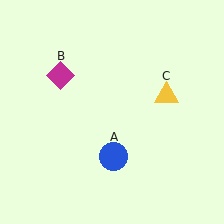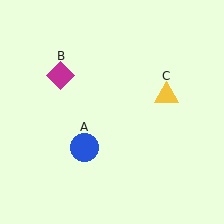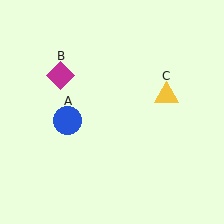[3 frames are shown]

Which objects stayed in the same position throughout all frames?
Magenta diamond (object B) and yellow triangle (object C) remained stationary.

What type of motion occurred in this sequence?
The blue circle (object A) rotated clockwise around the center of the scene.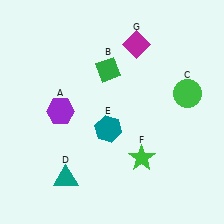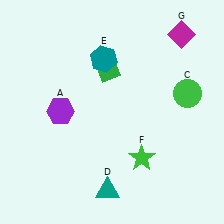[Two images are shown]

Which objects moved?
The objects that moved are: the teal triangle (D), the teal hexagon (E), the magenta diamond (G).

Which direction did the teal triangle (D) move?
The teal triangle (D) moved right.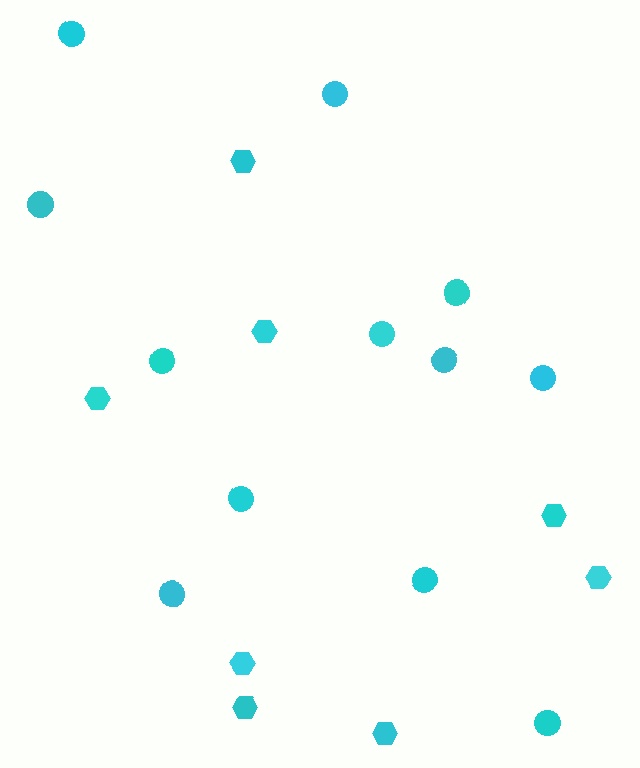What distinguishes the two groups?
There are 2 groups: one group of circles (12) and one group of hexagons (8).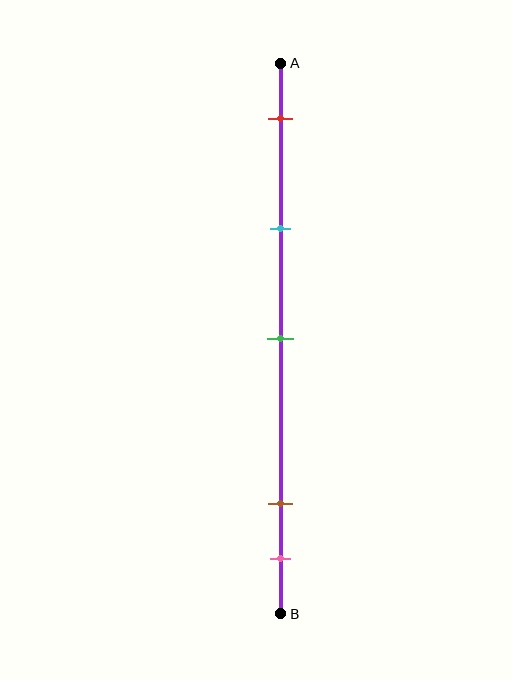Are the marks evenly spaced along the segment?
No, the marks are not evenly spaced.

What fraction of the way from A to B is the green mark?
The green mark is approximately 50% (0.5) of the way from A to B.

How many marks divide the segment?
There are 5 marks dividing the segment.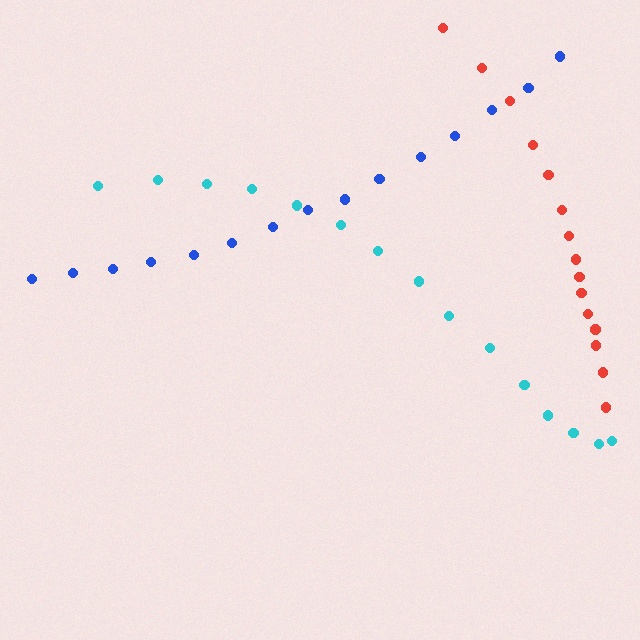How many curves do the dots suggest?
There are 3 distinct paths.